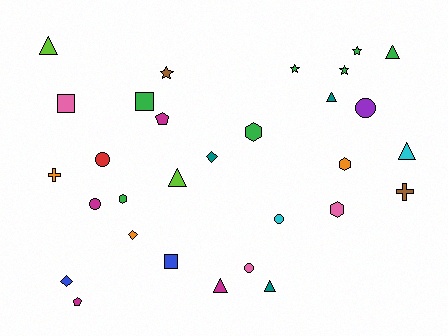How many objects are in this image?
There are 30 objects.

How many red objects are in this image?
There is 1 red object.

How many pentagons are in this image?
There are 2 pentagons.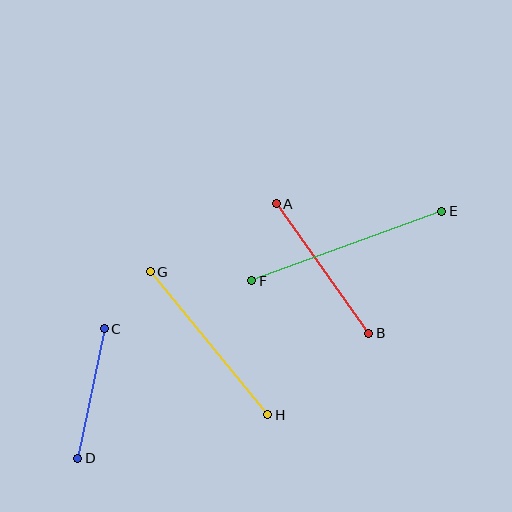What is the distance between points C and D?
The distance is approximately 132 pixels.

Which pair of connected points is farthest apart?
Points E and F are farthest apart.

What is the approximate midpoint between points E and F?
The midpoint is at approximately (347, 246) pixels.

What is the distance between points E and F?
The distance is approximately 202 pixels.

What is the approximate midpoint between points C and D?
The midpoint is at approximately (91, 394) pixels.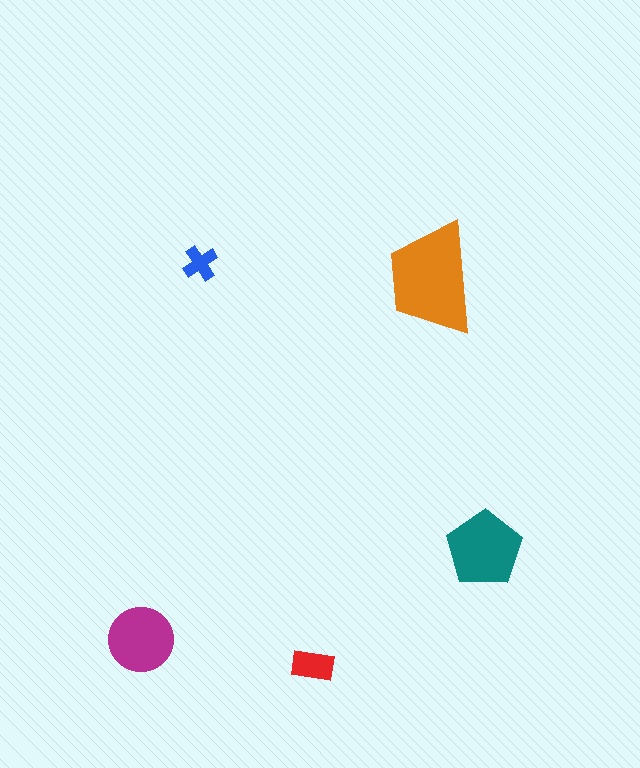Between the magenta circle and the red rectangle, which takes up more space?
The magenta circle.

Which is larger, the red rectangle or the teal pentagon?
The teal pentagon.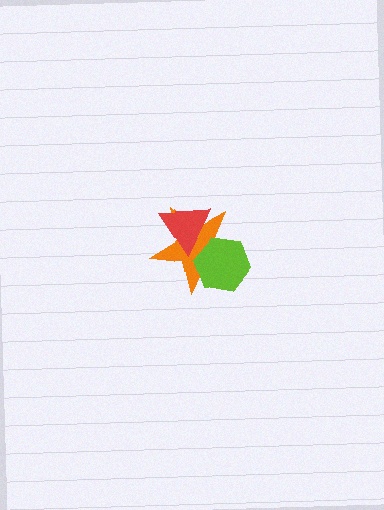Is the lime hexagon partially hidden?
Yes, it is partially covered by another shape.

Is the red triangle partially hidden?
No, no other shape covers it.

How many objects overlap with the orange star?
2 objects overlap with the orange star.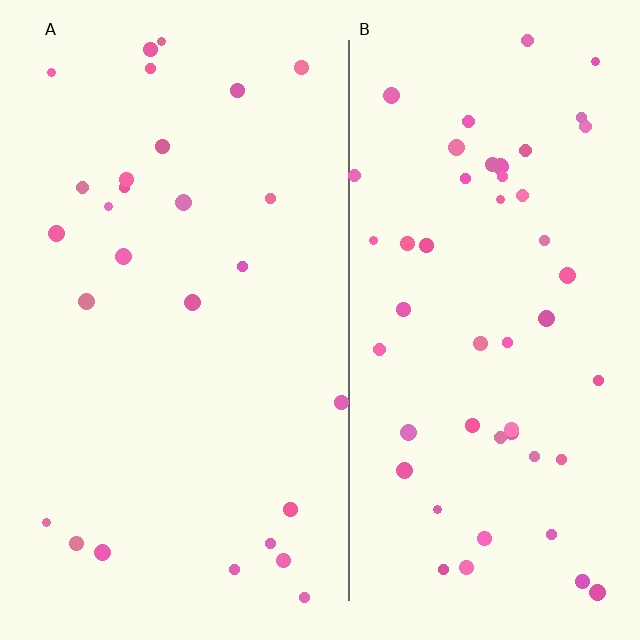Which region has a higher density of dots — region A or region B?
B (the right).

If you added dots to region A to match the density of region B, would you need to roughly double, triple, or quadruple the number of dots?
Approximately double.